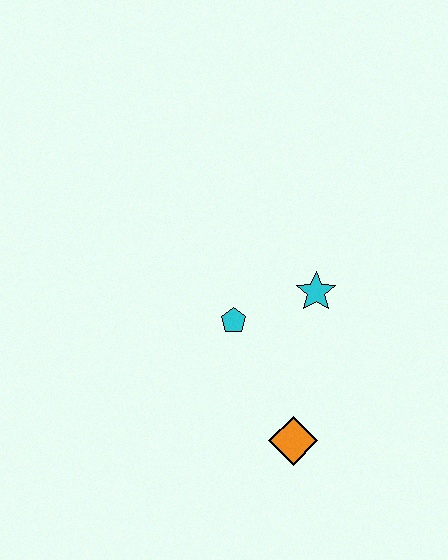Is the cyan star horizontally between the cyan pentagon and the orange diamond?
No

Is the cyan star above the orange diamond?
Yes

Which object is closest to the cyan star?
The cyan pentagon is closest to the cyan star.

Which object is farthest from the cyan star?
The orange diamond is farthest from the cyan star.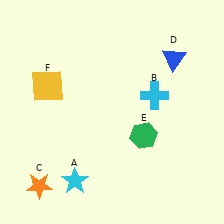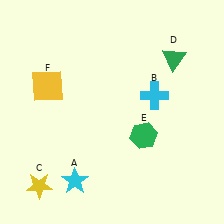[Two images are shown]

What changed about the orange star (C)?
In Image 1, C is orange. In Image 2, it changed to yellow.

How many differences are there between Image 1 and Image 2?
There are 2 differences between the two images.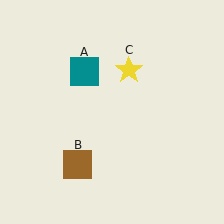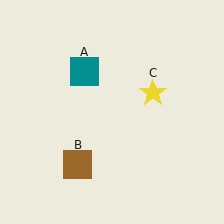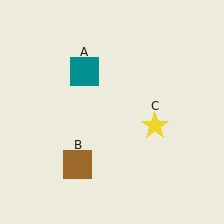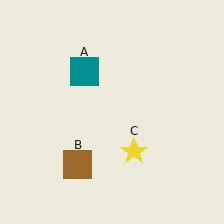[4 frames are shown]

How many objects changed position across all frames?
1 object changed position: yellow star (object C).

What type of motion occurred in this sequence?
The yellow star (object C) rotated clockwise around the center of the scene.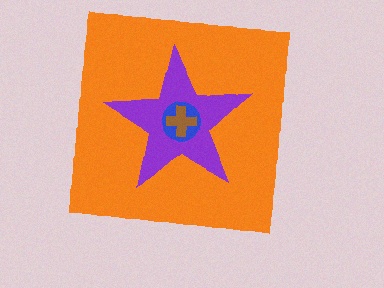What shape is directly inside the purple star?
The blue circle.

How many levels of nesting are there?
4.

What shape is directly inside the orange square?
The purple star.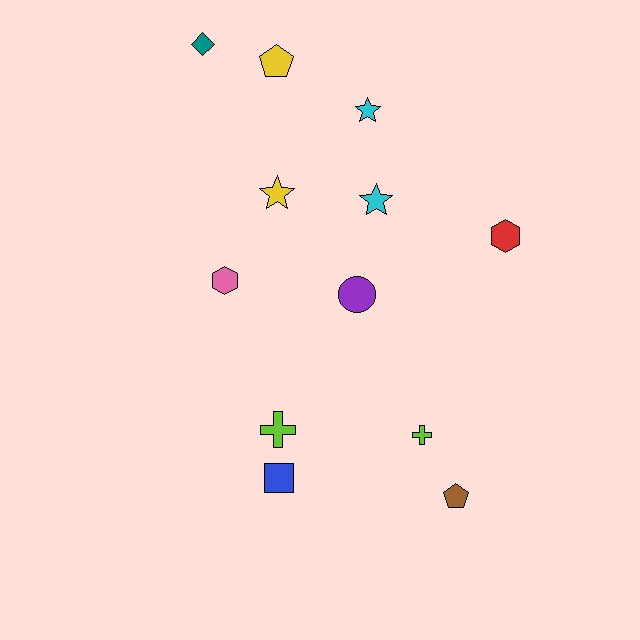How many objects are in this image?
There are 12 objects.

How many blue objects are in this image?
There is 1 blue object.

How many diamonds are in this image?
There is 1 diamond.